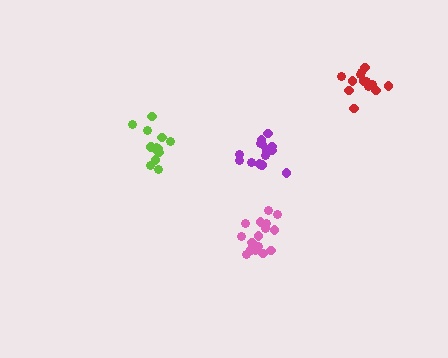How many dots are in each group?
Group 1: 14 dots, Group 2: 13 dots, Group 3: 17 dots, Group 4: 13 dots (57 total).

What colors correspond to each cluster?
The clusters are colored: purple, lime, pink, red.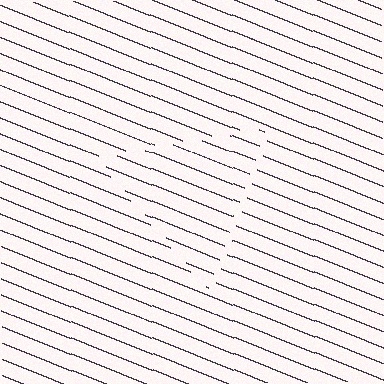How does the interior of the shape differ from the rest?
The interior of the shape contains the same grating, shifted by half a period — the contour is defined by the phase discontinuity where line-ends from the inner and outer gratings abut.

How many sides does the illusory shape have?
3 sides — the line-ends trace a triangle.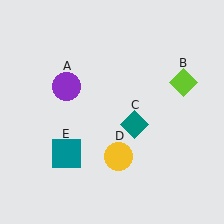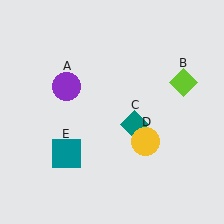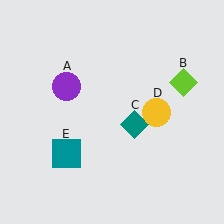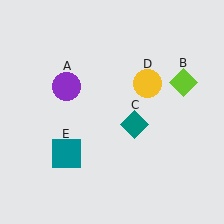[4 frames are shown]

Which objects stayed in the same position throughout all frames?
Purple circle (object A) and lime diamond (object B) and teal diamond (object C) and teal square (object E) remained stationary.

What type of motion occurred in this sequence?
The yellow circle (object D) rotated counterclockwise around the center of the scene.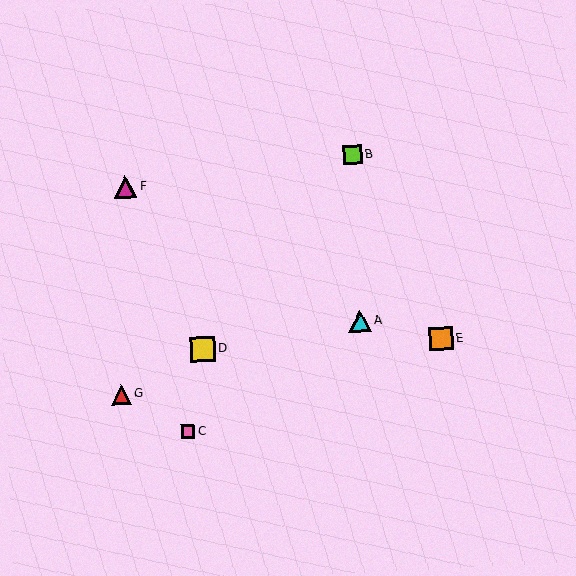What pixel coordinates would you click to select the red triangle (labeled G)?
Click at (121, 394) to select the red triangle G.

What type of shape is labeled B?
Shape B is a lime square.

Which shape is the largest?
The yellow square (labeled D) is the largest.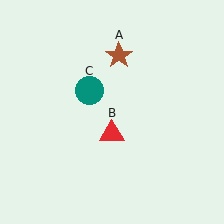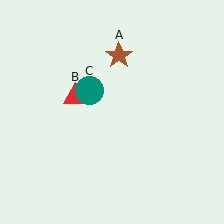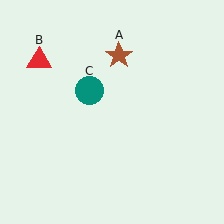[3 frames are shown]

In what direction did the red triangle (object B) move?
The red triangle (object B) moved up and to the left.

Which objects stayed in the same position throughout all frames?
Brown star (object A) and teal circle (object C) remained stationary.